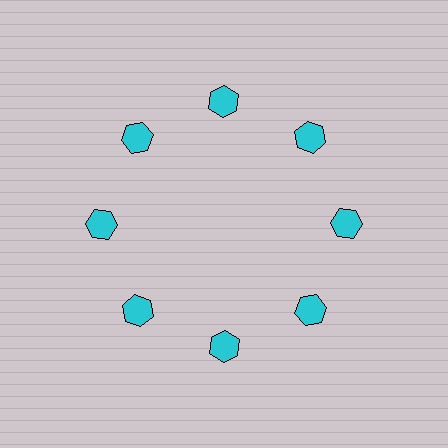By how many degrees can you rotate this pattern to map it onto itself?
The pattern maps onto itself every 45 degrees of rotation.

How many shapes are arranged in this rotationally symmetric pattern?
There are 8 shapes, arranged in 8 groups of 1.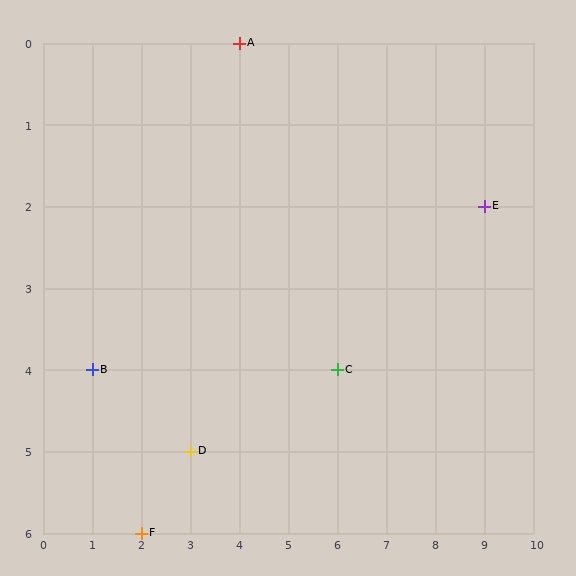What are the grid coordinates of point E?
Point E is at grid coordinates (9, 2).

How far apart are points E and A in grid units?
Points E and A are 5 columns and 2 rows apart (about 5.4 grid units diagonally).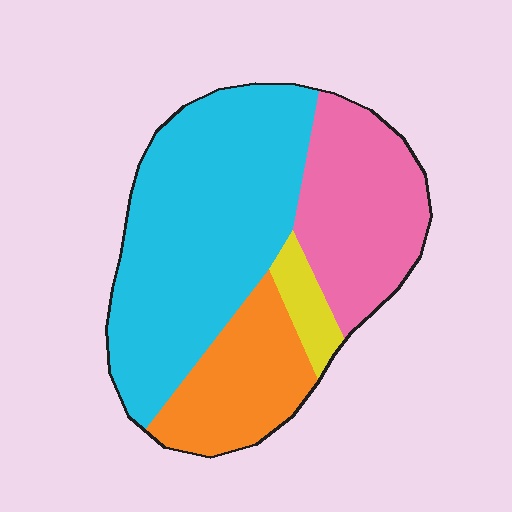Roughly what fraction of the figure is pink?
Pink takes up about one quarter (1/4) of the figure.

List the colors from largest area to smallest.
From largest to smallest: cyan, pink, orange, yellow.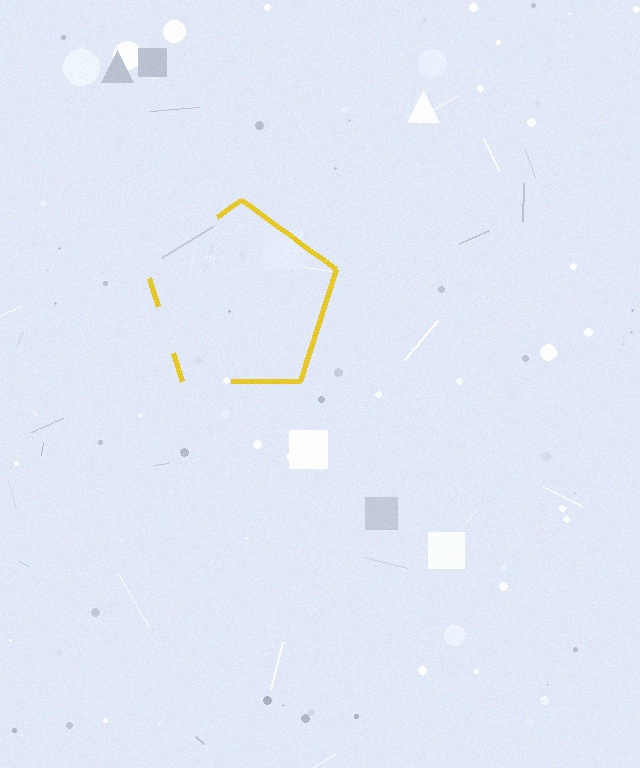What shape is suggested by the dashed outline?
The dashed outline suggests a pentagon.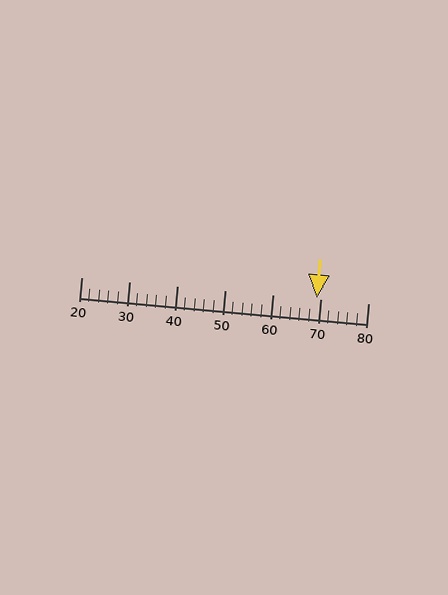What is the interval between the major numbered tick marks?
The major tick marks are spaced 10 units apart.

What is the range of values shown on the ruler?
The ruler shows values from 20 to 80.